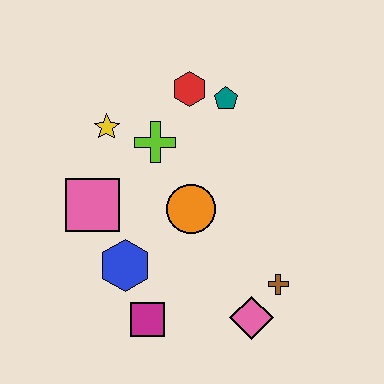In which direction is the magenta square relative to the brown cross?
The magenta square is to the left of the brown cross.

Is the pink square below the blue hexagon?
No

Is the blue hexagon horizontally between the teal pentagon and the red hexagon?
No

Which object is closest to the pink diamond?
The brown cross is closest to the pink diamond.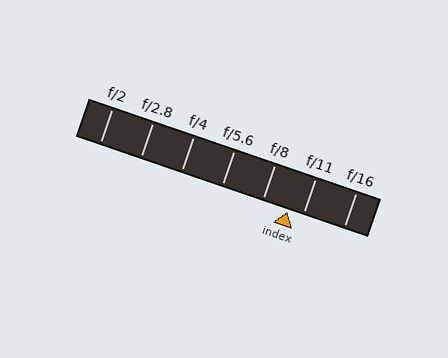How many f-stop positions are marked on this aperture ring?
There are 7 f-stop positions marked.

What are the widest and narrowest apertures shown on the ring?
The widest aperture shown is f/2 and the narrowest is f/16.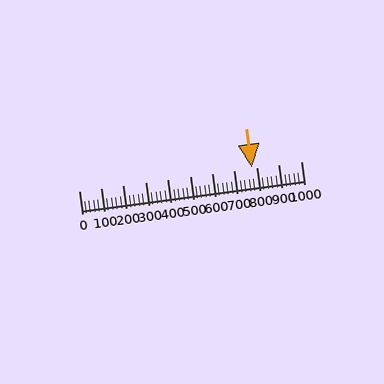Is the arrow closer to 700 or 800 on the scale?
The arrow is closer to 800.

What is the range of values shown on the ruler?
The ruler shows values from 0 to 1000.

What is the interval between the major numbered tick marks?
The major tick marks are spaced 100 units apart.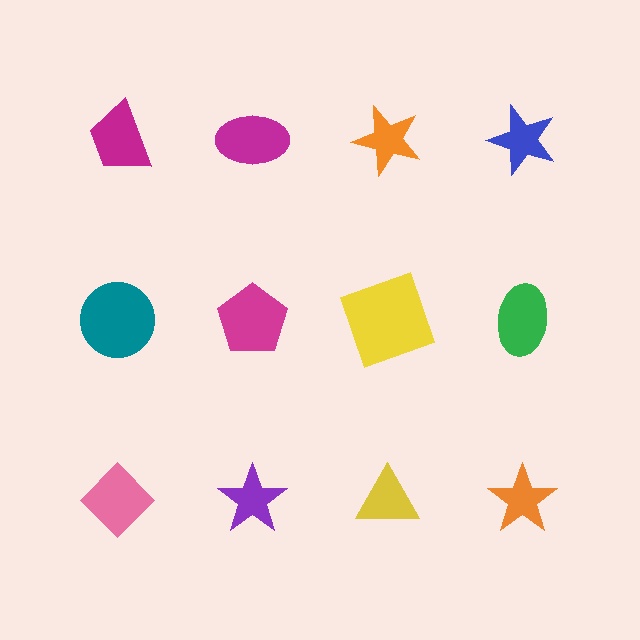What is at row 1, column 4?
A blue star.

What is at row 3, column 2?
A purple star.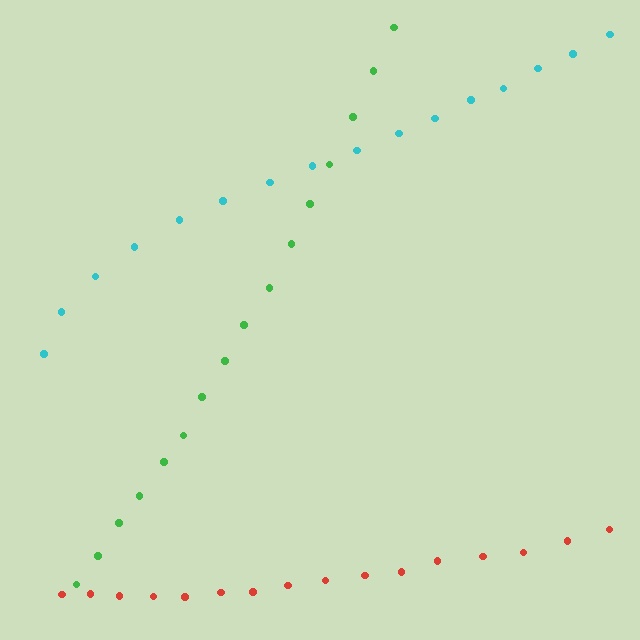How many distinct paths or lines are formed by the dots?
There are 3 distinct paths.